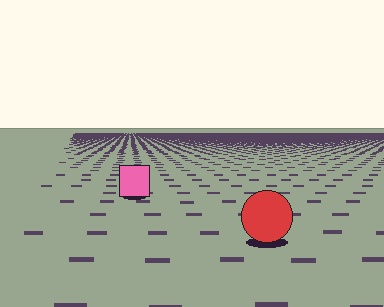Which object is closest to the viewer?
The red circle is closest. The texture marks near it are larger and more spread out.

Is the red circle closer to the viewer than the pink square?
Yes. The red circle is closer — you can tell from the texture gradient: the ground texture is coarser near it.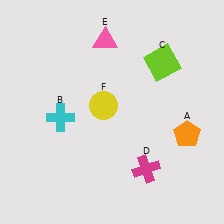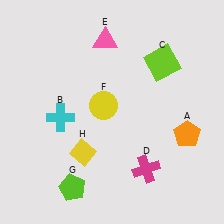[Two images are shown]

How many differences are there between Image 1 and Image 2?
There are 2 differences between the two images.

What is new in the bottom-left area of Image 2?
A lime pentagon (G) was added in the bottom-left area of Image 2.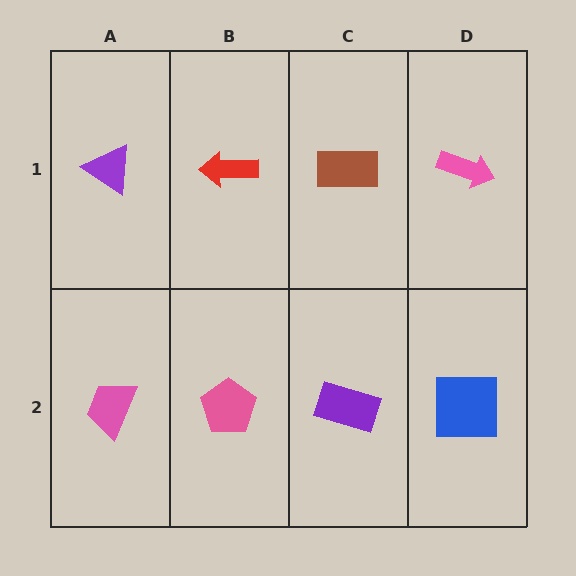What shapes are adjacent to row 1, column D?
A blue square (row 2, column D), a brown rectangle (row 1, column C).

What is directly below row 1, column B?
A pink pentagon.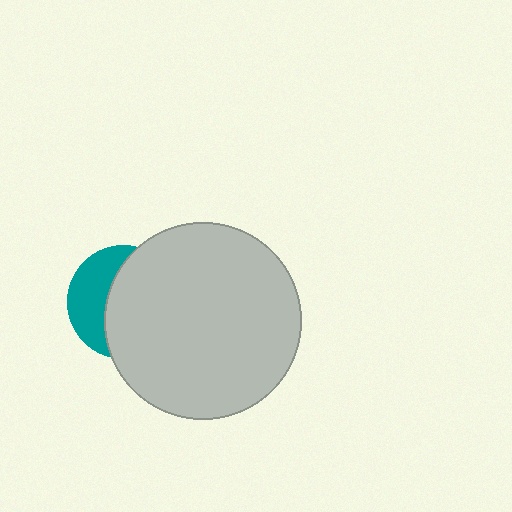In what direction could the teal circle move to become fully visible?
The teal circle could move left. That would shift it out from behind the light gray circle entirely.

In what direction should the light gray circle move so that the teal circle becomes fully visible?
The light gray circle should move right. That is the shortest direction to clear the overlap and leave the teal circle fully visible.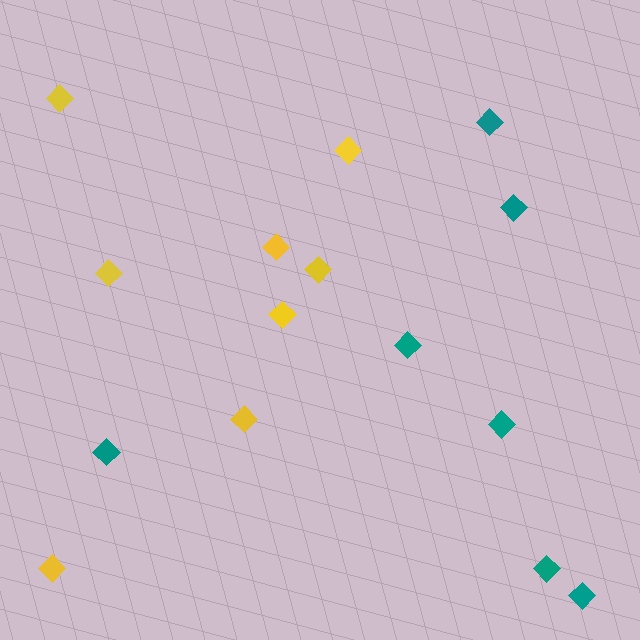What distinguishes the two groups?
There are 2 groups: one group of yellow diamonds (8) and one group of teal diamonds (7).